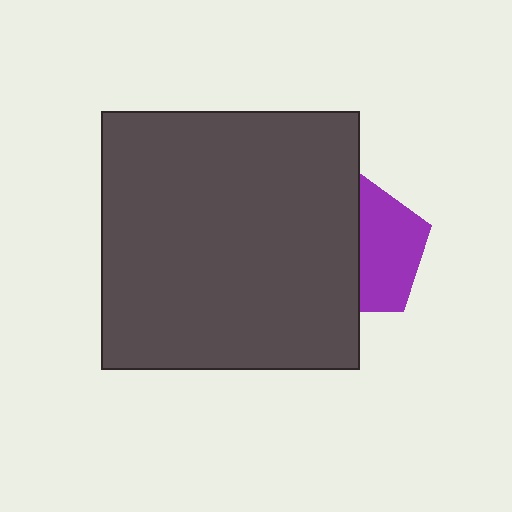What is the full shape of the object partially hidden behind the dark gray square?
The partially hidden object is a purple pentagon.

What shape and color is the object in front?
The object in front is a dark gray square.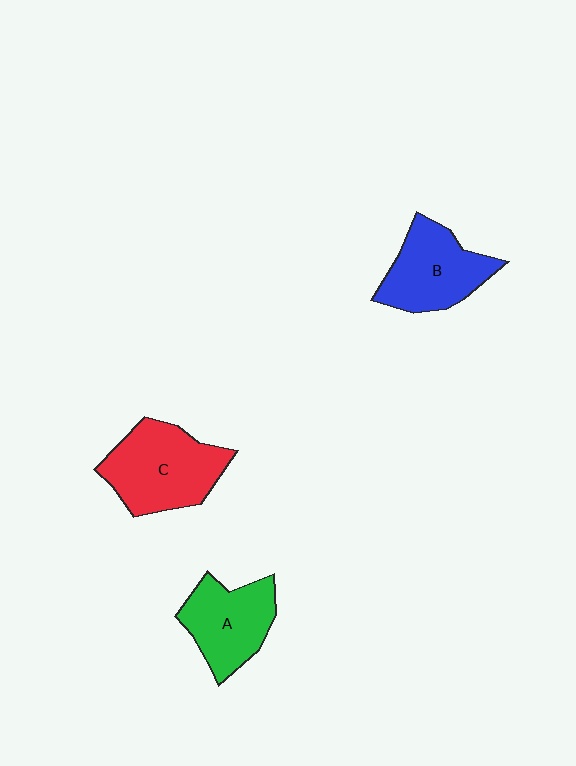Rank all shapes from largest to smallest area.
From largest to smallest: C (red), B (blue), A (green).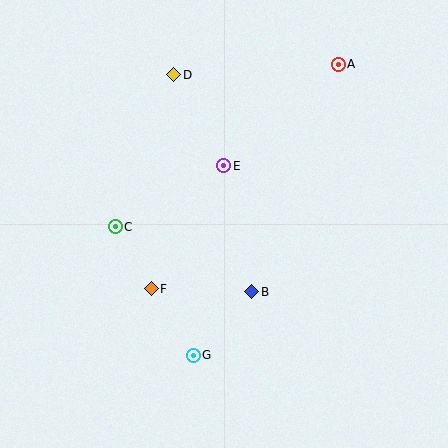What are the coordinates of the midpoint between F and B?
The midpoint between F and B is at (201, 290).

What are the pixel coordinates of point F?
Point F is at (151, 289).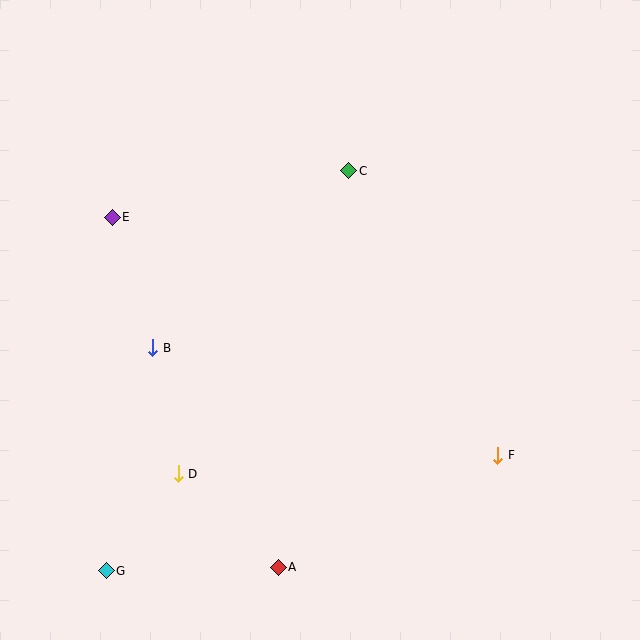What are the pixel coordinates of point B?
Point B is at (153, 348).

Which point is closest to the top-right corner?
Point C is closest to the top-right corner.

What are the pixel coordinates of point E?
Point E is at (112, 217).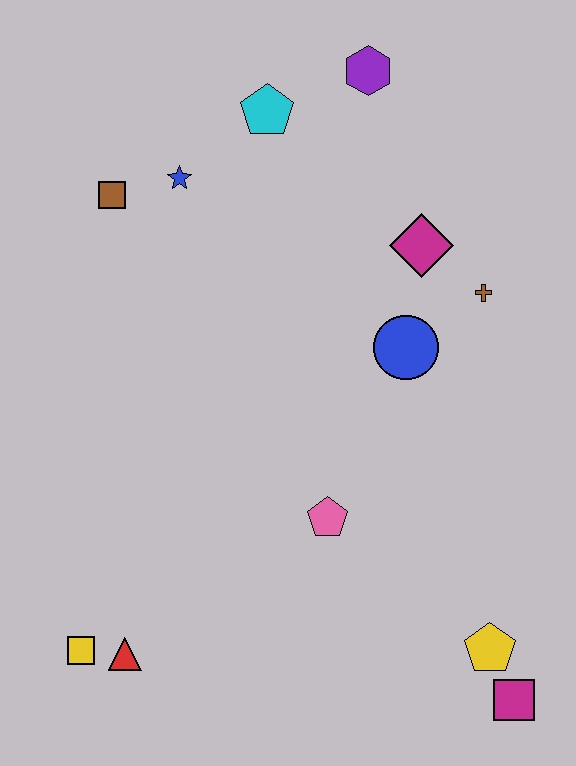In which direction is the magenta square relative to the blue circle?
The magenta square is below the blue circle.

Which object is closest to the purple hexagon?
The cyan pentagon is closest to the purple hexagon.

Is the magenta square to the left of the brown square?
No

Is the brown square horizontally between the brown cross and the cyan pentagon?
No